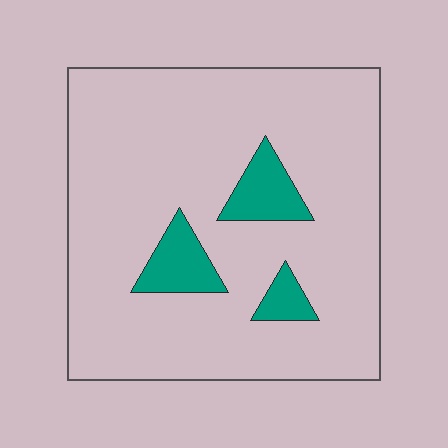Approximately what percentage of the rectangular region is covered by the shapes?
Approximately 10%.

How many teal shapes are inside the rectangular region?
3.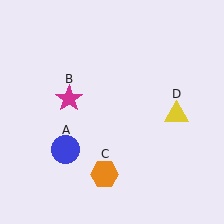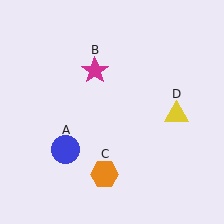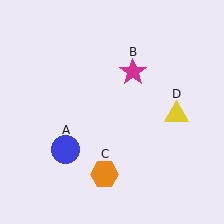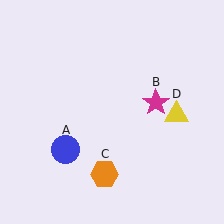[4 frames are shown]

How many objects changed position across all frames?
1 object changed position: magenta star (object B).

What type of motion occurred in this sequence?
The magenta star (object B) rotated clockwise around the center of the scene.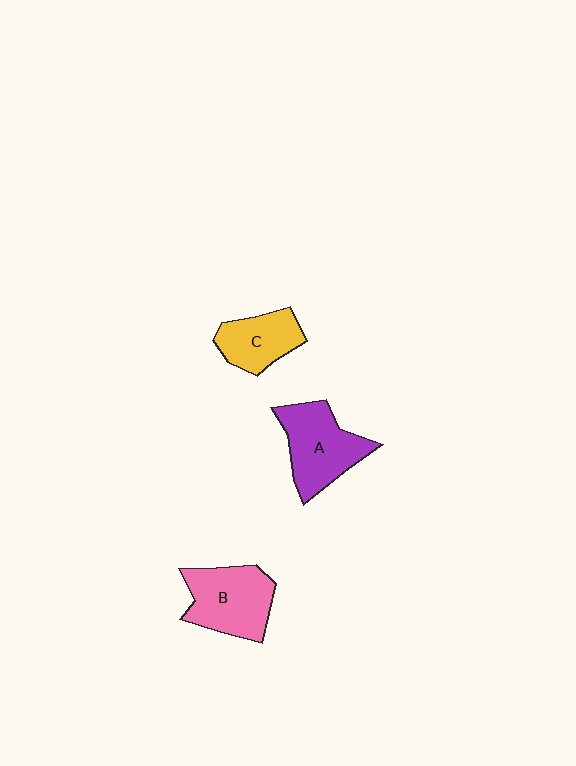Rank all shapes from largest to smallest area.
From largest to smallest: A (purple), B (pink), C (yellow).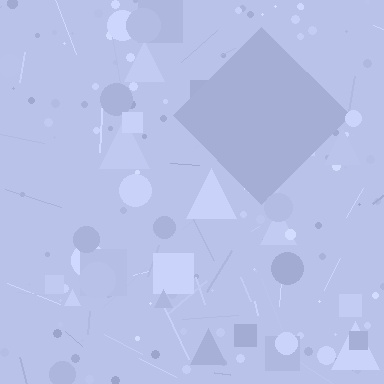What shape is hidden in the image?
A diamond is hidden in the image.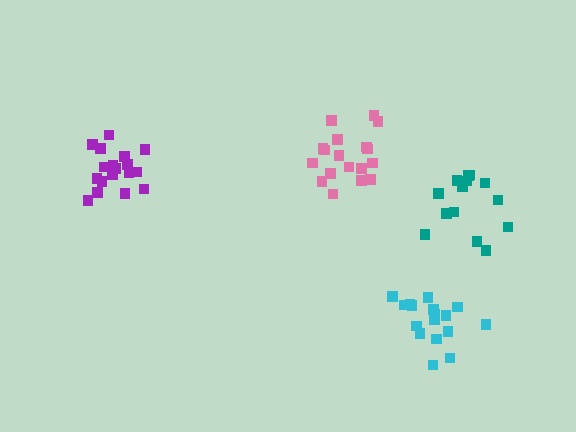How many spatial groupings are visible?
There are 4 spatial groupings.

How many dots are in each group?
Group 1: 14 dots, Group 2: 17 dots, Group 3: 18 dots, Group 4: 19 dots (68 total).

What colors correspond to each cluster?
The clusters are colored: teal, cyan, purple, pink.